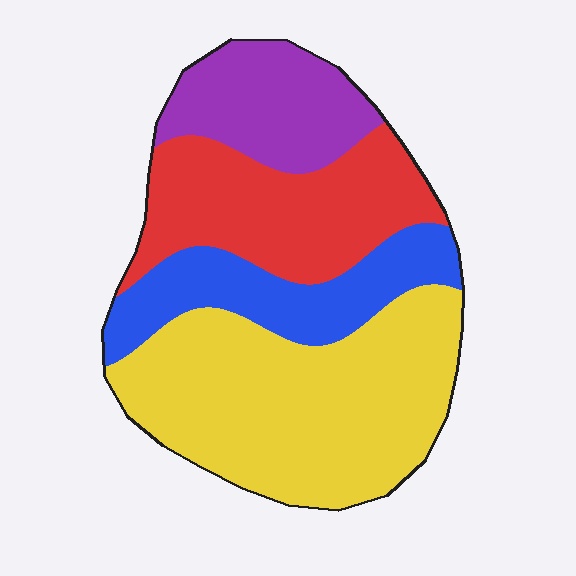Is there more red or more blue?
Red.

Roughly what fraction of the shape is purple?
Purple covers 16% of the shape.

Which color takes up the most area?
Yellow, at roughly 40%.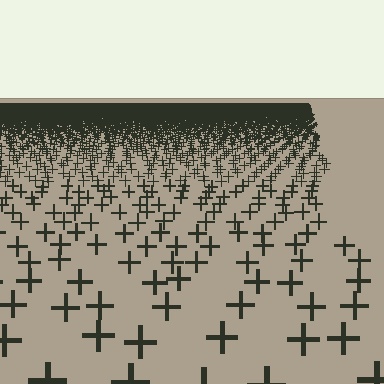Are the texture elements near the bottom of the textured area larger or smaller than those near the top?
Larger. Near the bottom, elements are closer to the viewer and appear at a bigger on-screen size.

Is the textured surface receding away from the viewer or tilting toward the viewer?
The surface is receding away from the viewer. Texture elements get smaller and denser toward the top.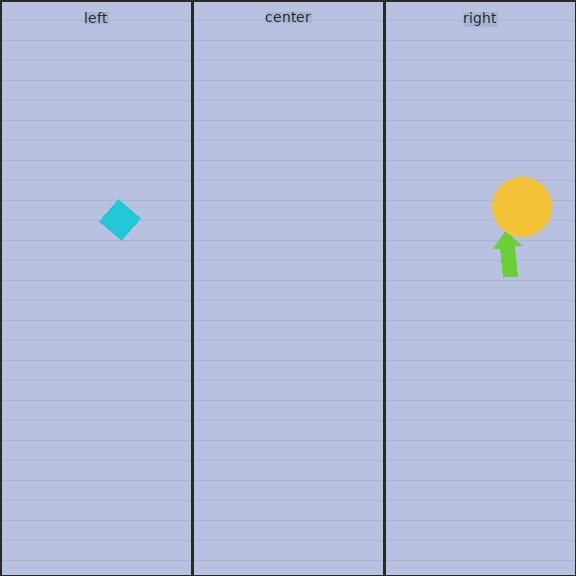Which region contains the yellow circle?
The right region.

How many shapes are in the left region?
1.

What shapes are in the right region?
The yellow circle, the lime arrow.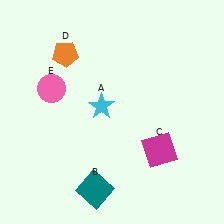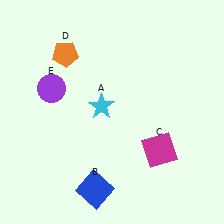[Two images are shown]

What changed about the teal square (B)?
In Image 1, B is teal. In Image 2, it changed to blue.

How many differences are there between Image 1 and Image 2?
There are 2 differences between the two images.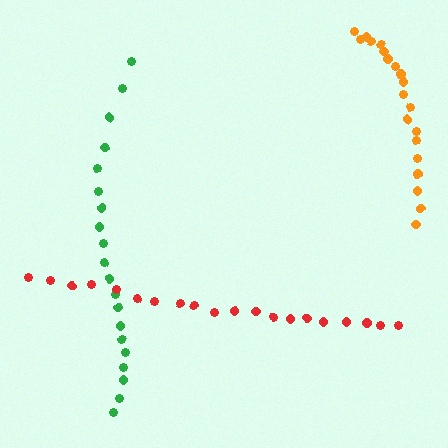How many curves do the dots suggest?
There are 3 distinct paths.